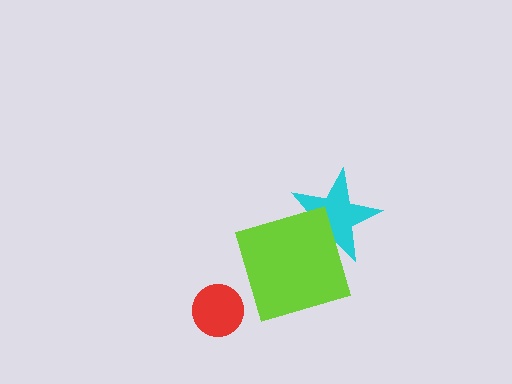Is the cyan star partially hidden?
Yes, it is partially covered by another shape.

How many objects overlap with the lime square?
1 object overlaps with the lime square.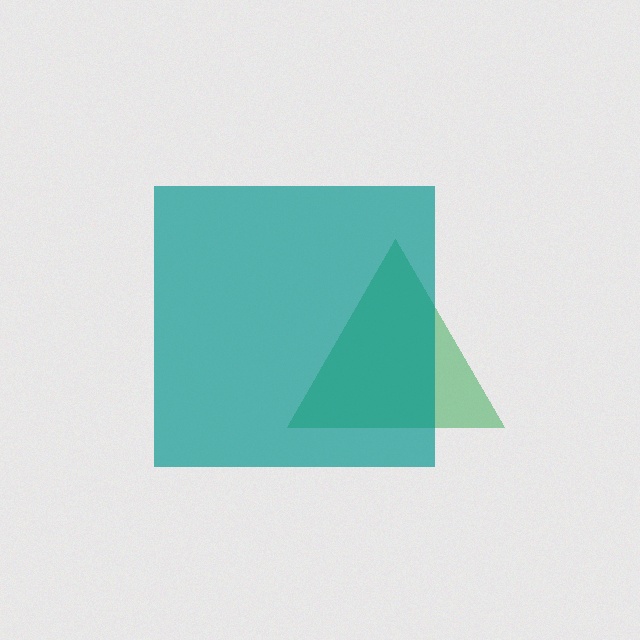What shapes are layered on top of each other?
The layered shapes are: a green triangle, a teal square.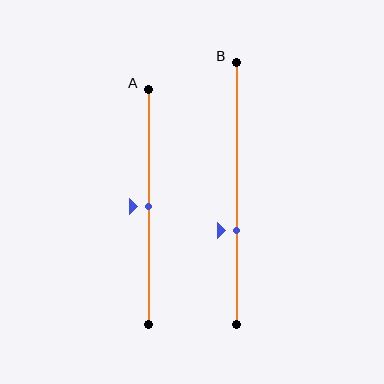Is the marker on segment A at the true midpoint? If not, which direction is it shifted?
Yes, the marker on segment A is at the true midpoint.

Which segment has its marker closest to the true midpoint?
Segment A has its marker closest to the true midpoint.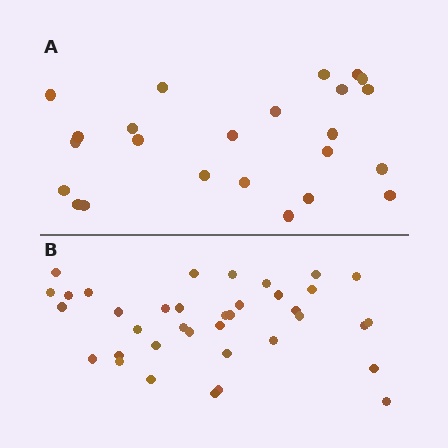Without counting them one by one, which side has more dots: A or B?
Region B (the bottom region) has more dots.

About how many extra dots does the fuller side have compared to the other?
Region B has approximately 15 more dots than region A.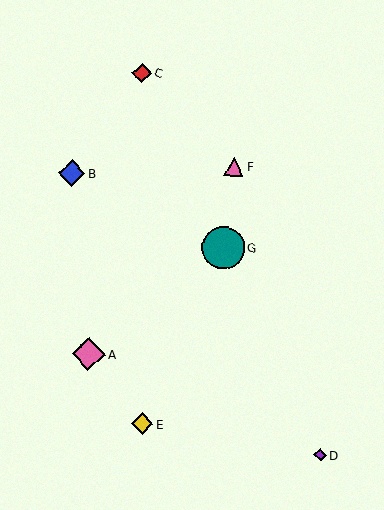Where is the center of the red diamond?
The center of the red diamond is at (142, 73).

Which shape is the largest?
The teal circle (labeled G) is the largest.